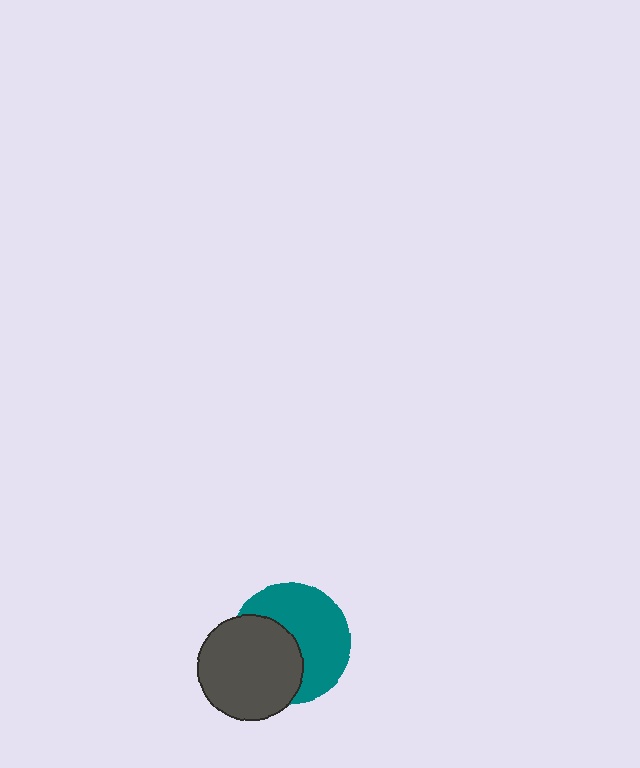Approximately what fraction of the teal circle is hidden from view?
Roughly 43% of the teal circle is hidden behind the dark gray circle.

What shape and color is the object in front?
The object in front is a dark gray circle.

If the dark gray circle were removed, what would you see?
You would see the complete teal circle.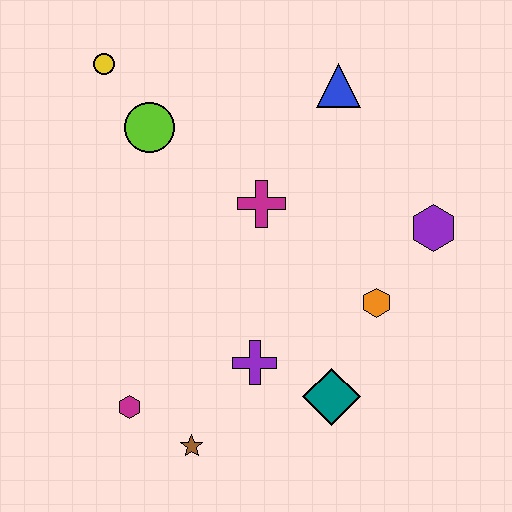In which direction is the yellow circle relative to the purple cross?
The yellow circle is above the purple cross.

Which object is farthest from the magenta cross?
The brown star is farthest from the magenta cross.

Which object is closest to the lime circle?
The yellow circle is closest to the lime circle.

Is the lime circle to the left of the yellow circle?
No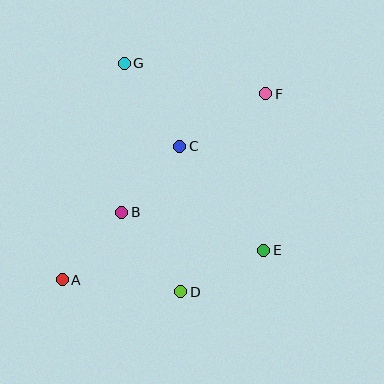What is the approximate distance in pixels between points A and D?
The distance between A and D is approximately 119 pixels.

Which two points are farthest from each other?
Points A and F are farthest from each other.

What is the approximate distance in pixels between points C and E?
The distance between C and E is approximately 134 pixels.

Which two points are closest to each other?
Points B and C are closest to each other.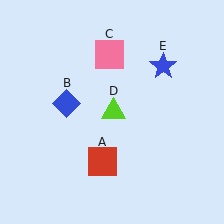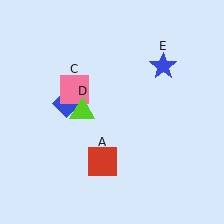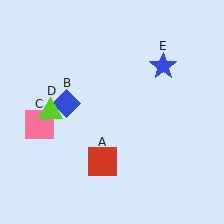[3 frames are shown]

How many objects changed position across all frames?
2 objects changed position: pink square (object C), lime triangle (object D).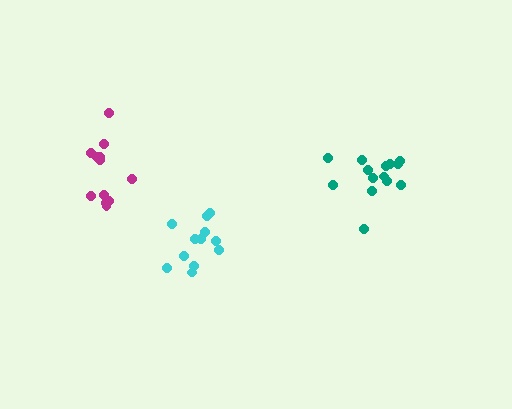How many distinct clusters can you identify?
There are 3 distinct clusters.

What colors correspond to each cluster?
The clusters are colored: teal, magenta, cyan.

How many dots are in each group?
Group 1: 14 dots, Group 2: 12 dots, Group 3: 12 dots (38 total).